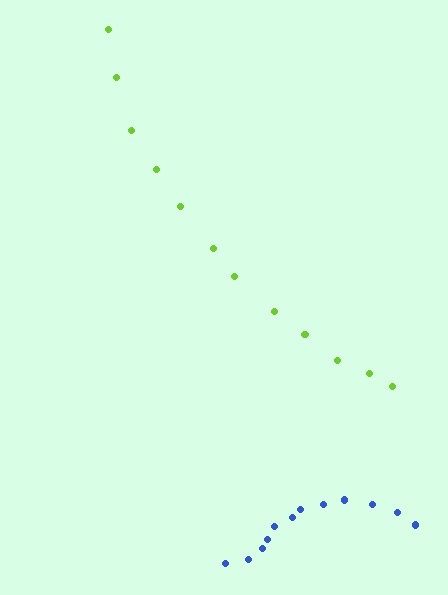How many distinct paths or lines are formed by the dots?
There are 2 distinct paths.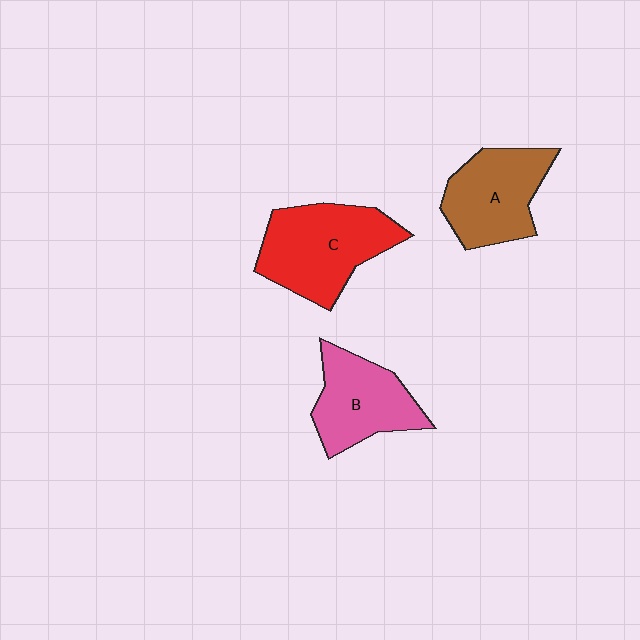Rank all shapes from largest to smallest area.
From largest to smallest: C (red), A (brown), B (pink).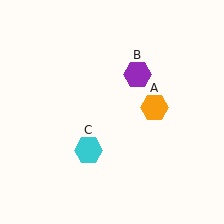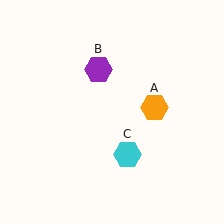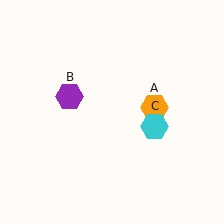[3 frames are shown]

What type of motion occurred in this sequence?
The purple hexagon (object B), cyan hexagon (object C) rotated counterclockwise around the center of the scene.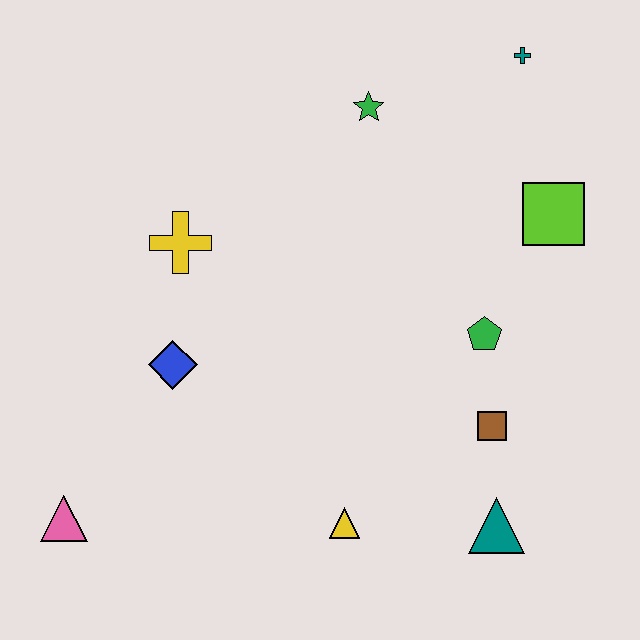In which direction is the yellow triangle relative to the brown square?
The yellow triangle is to the left of the brown square.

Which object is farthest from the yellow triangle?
The teal cross is farthest from the yellow triangle.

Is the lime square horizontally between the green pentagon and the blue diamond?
No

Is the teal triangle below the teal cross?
Yes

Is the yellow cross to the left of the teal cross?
Yes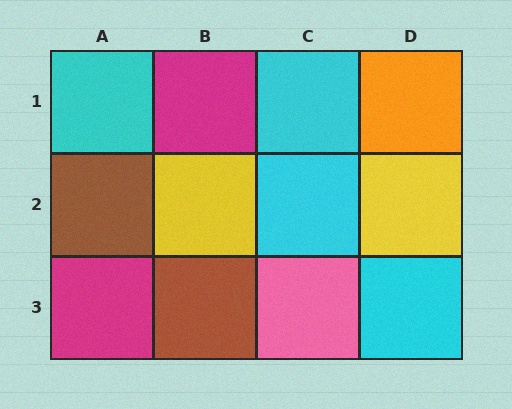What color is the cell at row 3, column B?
Brown.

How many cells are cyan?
4 cells are cyan.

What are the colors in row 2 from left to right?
Brown, yellow, cyan, yellow.